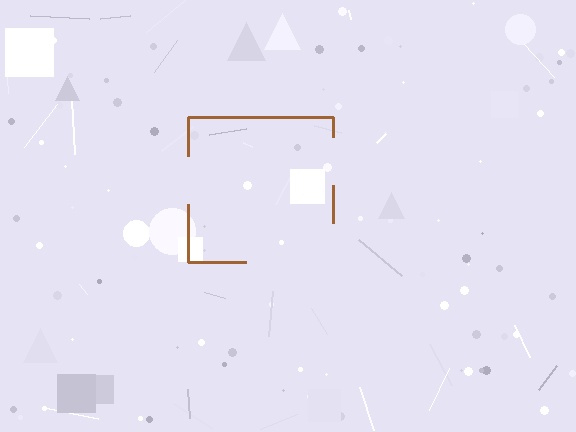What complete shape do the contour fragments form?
The contour fragments form a square.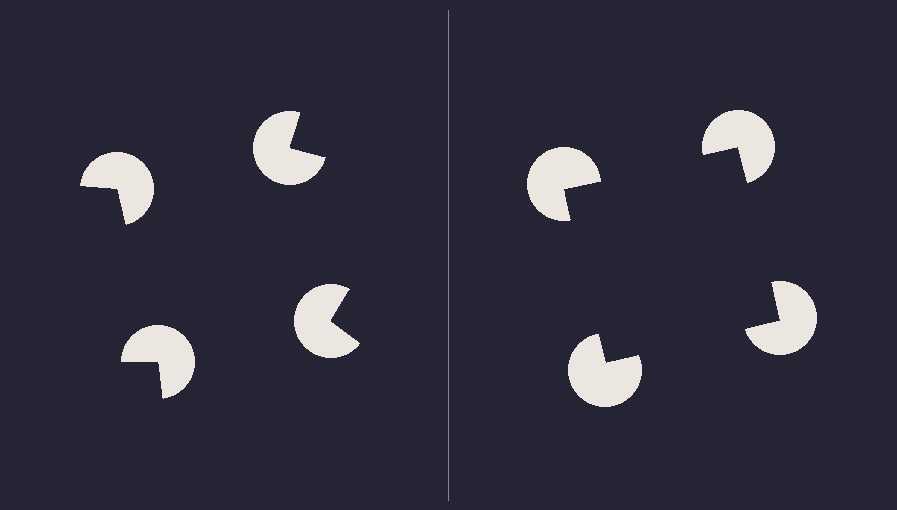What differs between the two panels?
The pac-man discs are positioned identically on both sides; only the wedge orientations differ. On the right they align to a square; on the left they are misaligned.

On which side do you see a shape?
An illusory square appears on the right side. On the left side the wedge cuts are rotated, so no coherent shape forms.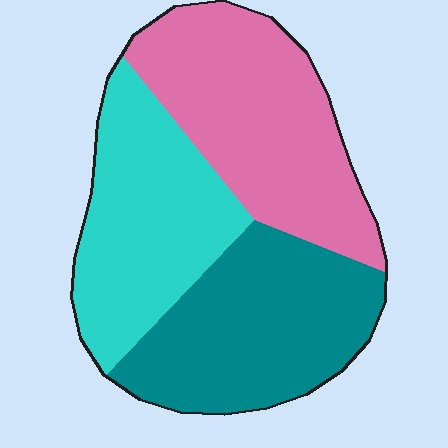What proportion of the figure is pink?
Pink covers about 35% of the figure.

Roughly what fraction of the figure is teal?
Teal takes up about one third (1/3) of the figure.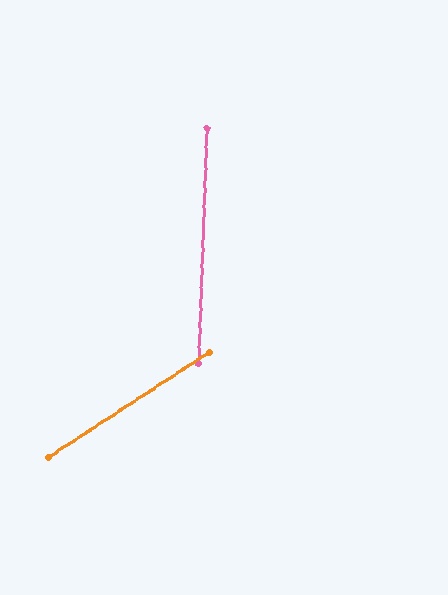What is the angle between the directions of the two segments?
Approximately 55 degrees.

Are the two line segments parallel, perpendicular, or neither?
Neither parallel nor perpendicular — they differ by about 55°.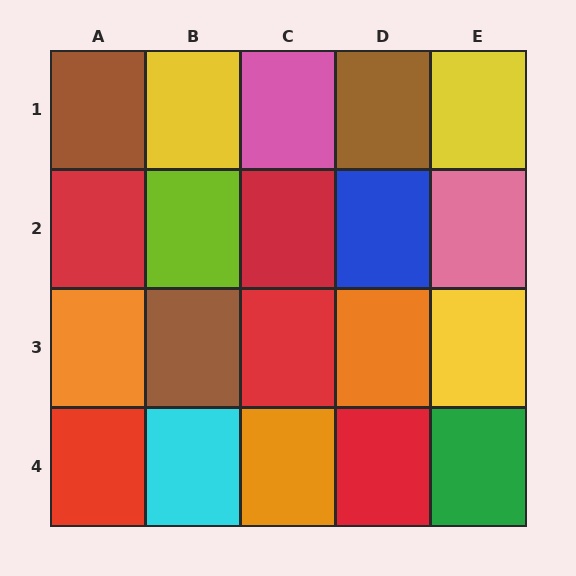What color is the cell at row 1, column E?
Yellow.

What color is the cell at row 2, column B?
Lime.